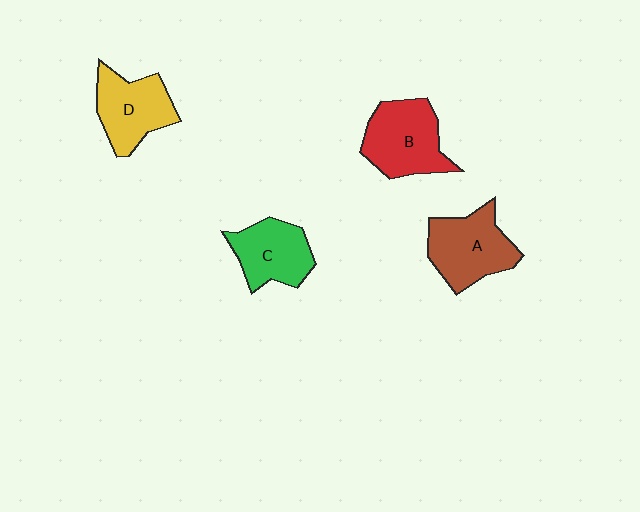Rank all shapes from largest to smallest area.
From largest to smallest: B (red), A (brown), D (yellow), C (green).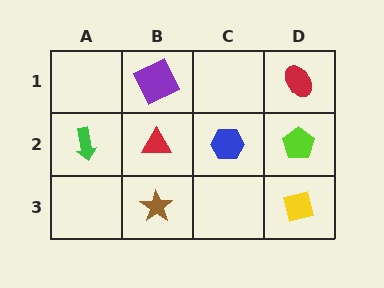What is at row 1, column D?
A red ellipse.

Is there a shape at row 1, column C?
No, that cell is empty.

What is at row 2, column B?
A red triangle.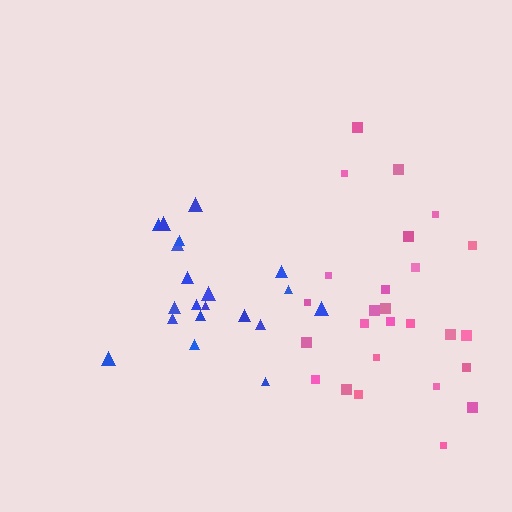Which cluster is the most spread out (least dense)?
Pink.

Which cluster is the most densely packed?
Blue.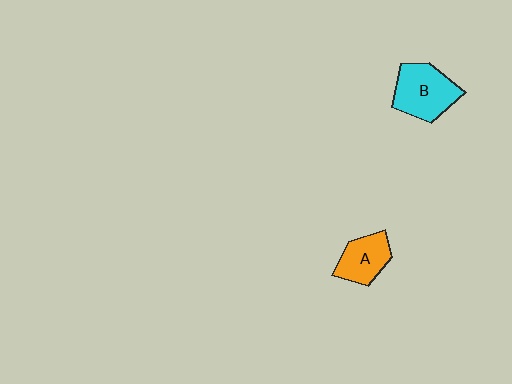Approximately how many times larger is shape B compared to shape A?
Approximately 1.4 times.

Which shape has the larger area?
Shape B (cyan).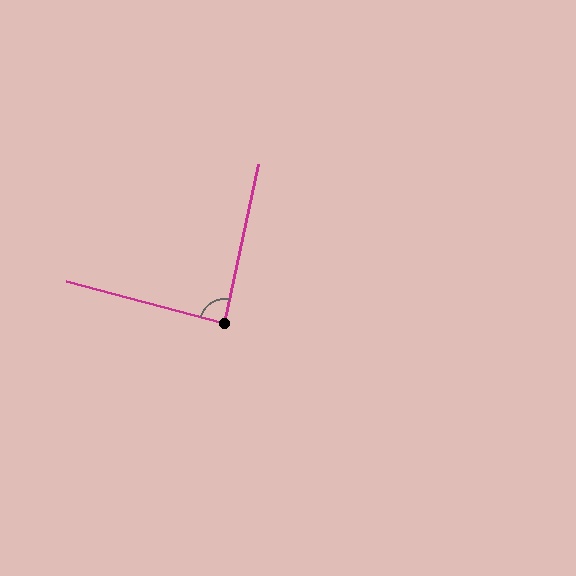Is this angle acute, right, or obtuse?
It is approximately a right angle.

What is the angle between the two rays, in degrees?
Approximately 87 degrees.